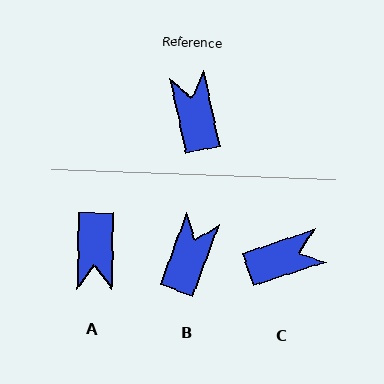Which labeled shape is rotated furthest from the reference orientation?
A, about 167 degrees away.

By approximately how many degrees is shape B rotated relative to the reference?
Approximately 32 degrees clockwise.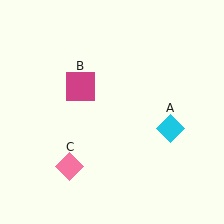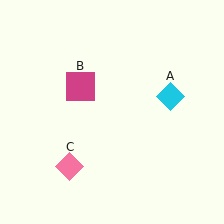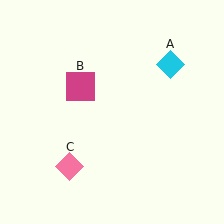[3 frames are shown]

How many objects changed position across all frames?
1 object changed position: cyan diamond (object A).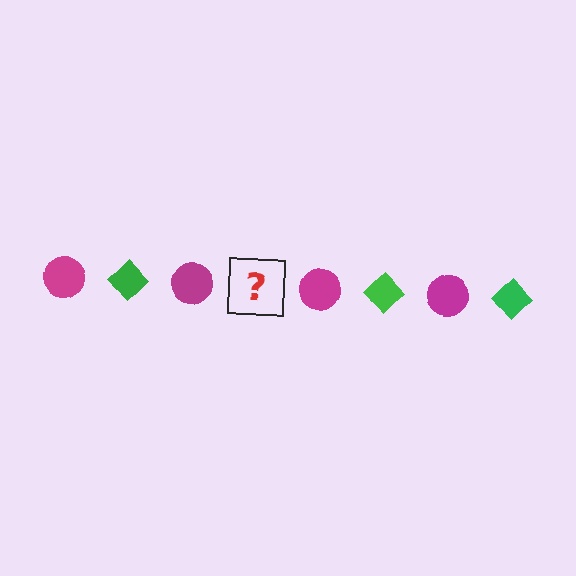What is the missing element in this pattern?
The missing element is a green diamond.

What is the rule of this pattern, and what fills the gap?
The rule is that the pattern alternates between magenta circle and green diamond. The gap should be filled with a green diamond.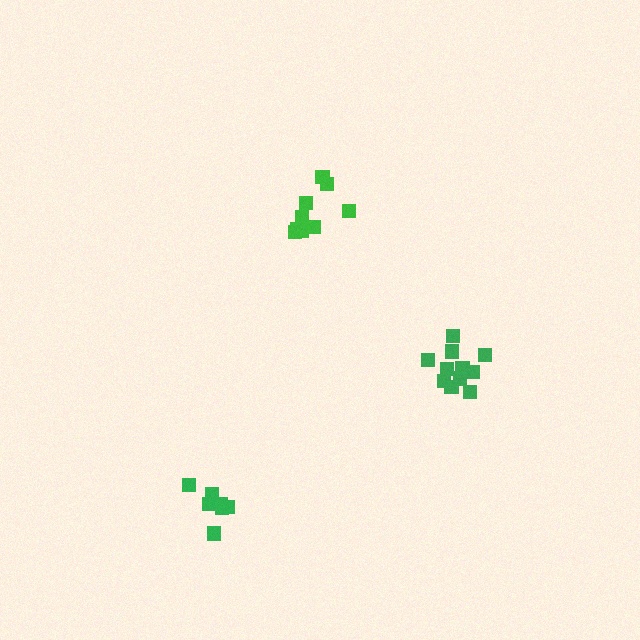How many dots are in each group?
Group 1: 9 dots, Group 2: 12 dots, Group 3: 7 dots (28 total).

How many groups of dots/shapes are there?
There are 3 groups.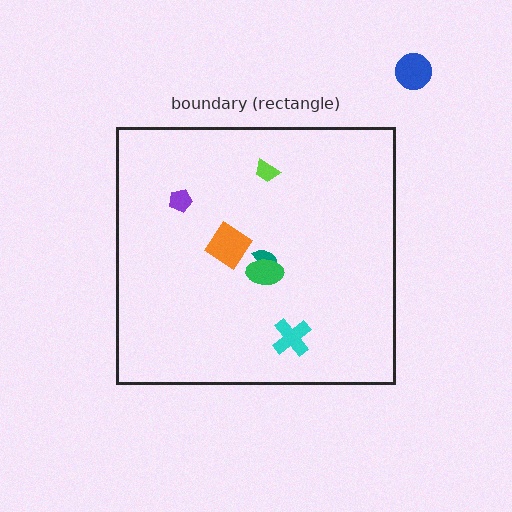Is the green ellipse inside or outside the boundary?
Inside.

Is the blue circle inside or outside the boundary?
Outside.